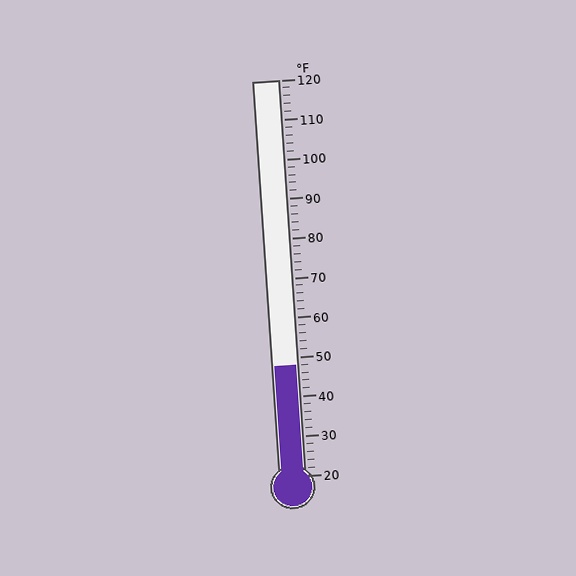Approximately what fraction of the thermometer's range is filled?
The thermometer is filled to approximately 30% of its range.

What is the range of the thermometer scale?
The thermometer scale ranges from 20°F to 120°F.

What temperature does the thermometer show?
The thermometer shows approximately 48°F.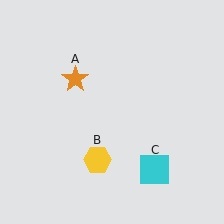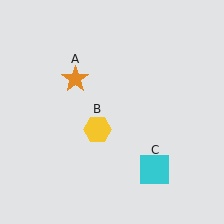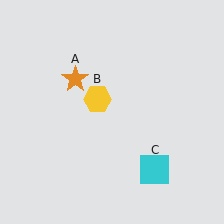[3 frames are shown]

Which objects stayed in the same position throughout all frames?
Orange star (object A) and cyan square (object C) remained stationary.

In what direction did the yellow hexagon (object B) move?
The yellow hexagon (object B) moved up.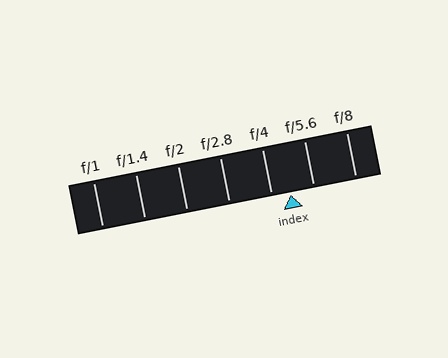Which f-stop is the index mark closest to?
The index mark is closest to f/4.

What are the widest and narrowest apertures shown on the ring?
The widest aperture shown is f/1 and the narrowest is f/8.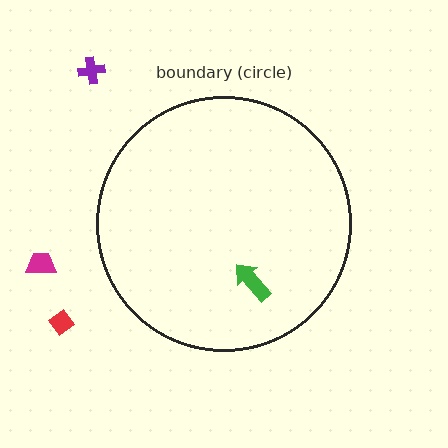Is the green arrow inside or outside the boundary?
Inside.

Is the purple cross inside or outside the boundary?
Outside.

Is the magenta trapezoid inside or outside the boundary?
Outside.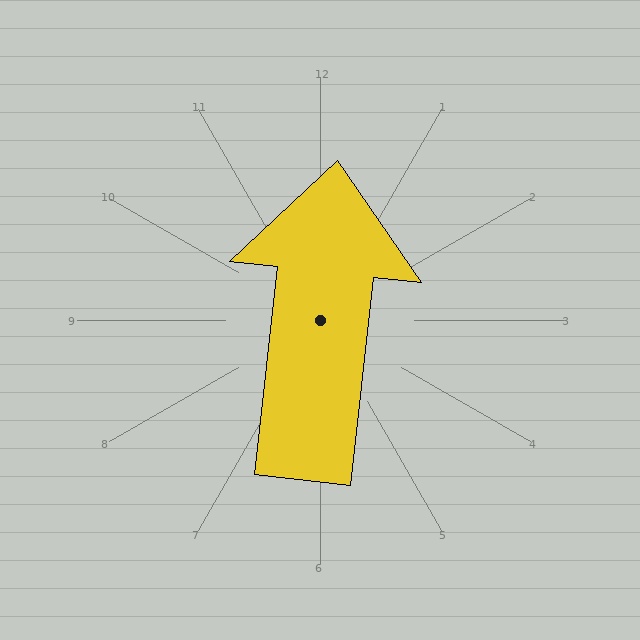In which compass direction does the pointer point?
North.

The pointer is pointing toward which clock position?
Roughly 12 o'clock.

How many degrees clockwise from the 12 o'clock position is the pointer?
Approximately 6 degrees.